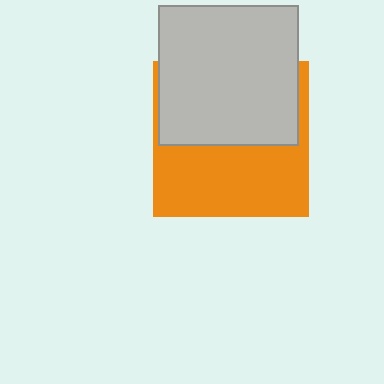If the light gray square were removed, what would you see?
You would see the complete orange square.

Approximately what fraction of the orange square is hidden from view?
Roughly 49% of the orange square is hidden behind the light gray square.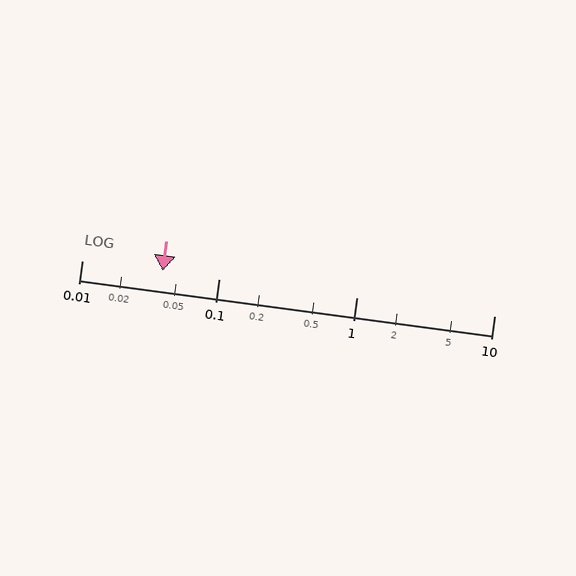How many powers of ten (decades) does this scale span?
The scale spans 3 decades, from 0.01 to 10.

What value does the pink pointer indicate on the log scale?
The pointer indicates approximately 0.039.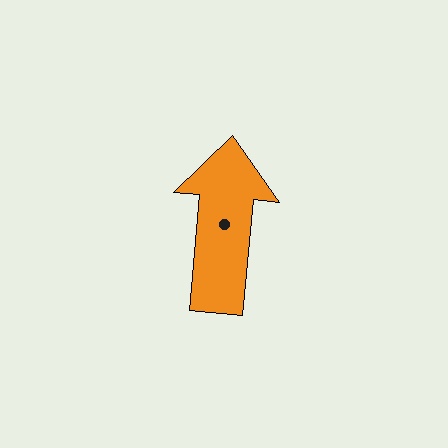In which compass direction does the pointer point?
North.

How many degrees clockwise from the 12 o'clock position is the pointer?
Approximately 5 degrees.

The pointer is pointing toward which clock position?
Roughly 12 o'clock.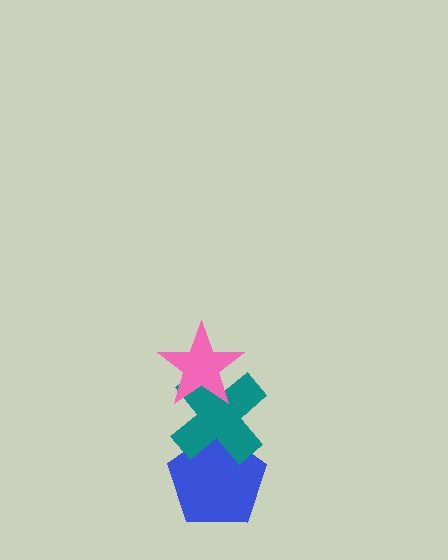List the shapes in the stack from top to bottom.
From top to bottom: the pink star, the teal cross, the blue pentagon.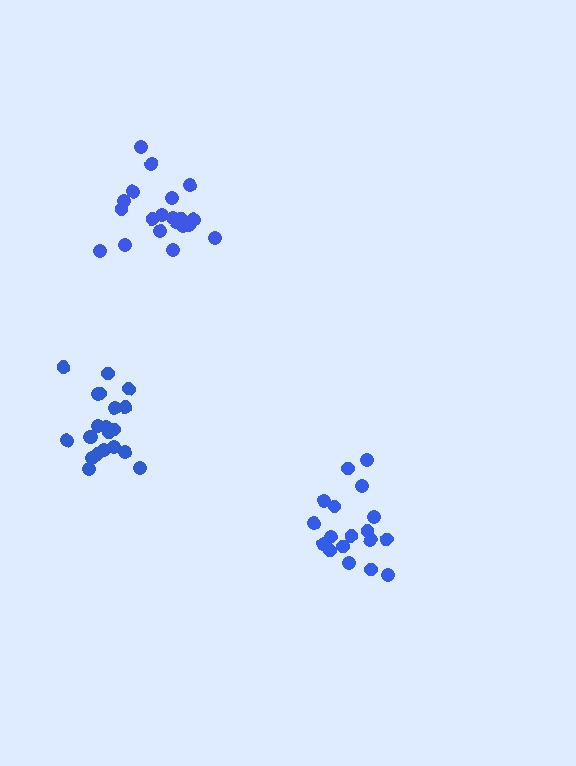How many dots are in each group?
Group 1: 18 dots, Group 2: 21 dots, Group 3: 20 dots (59 total).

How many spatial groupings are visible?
There are 3 spatial groupings.